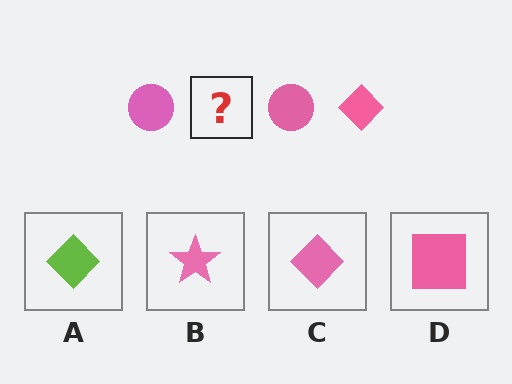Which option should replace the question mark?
Option C.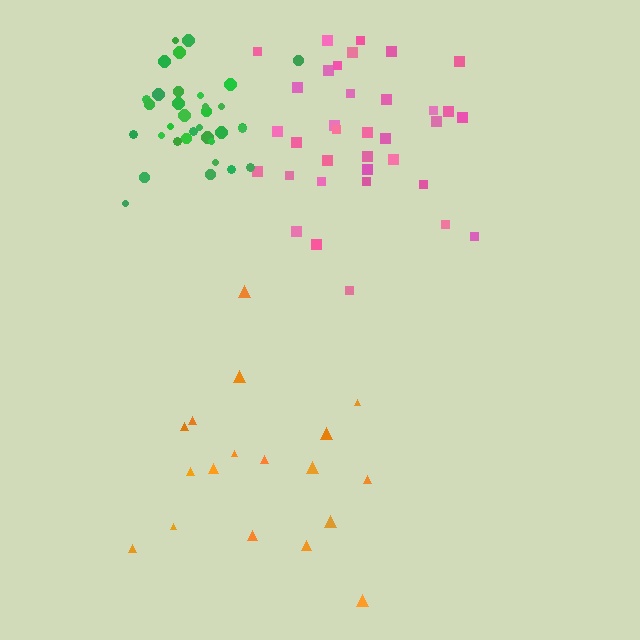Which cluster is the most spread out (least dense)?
Orange.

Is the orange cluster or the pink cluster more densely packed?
Pink.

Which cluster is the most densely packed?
Green.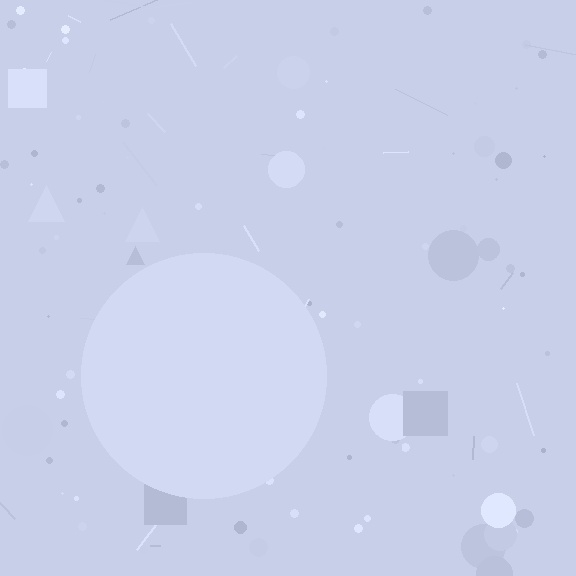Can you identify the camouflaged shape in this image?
The camouflaged shape is a circle.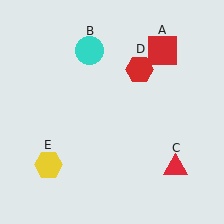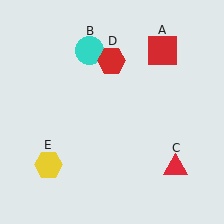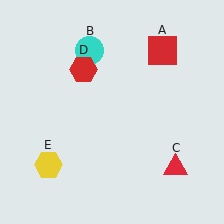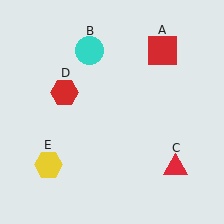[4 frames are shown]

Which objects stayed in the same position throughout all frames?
Red square (object A) and cyan circle (object B) and red triangle (object C) and yellow hexagon (object E) remained stationary.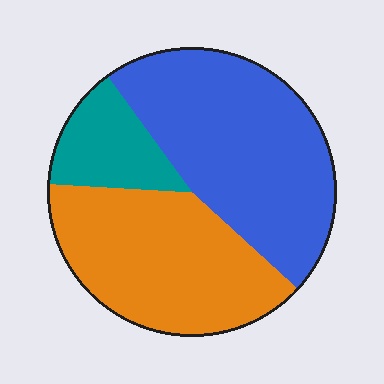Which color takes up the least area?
Teal, at roughly 15%.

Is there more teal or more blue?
Blue.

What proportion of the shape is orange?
Orange takes up about two fifths (2/5) of the shape.